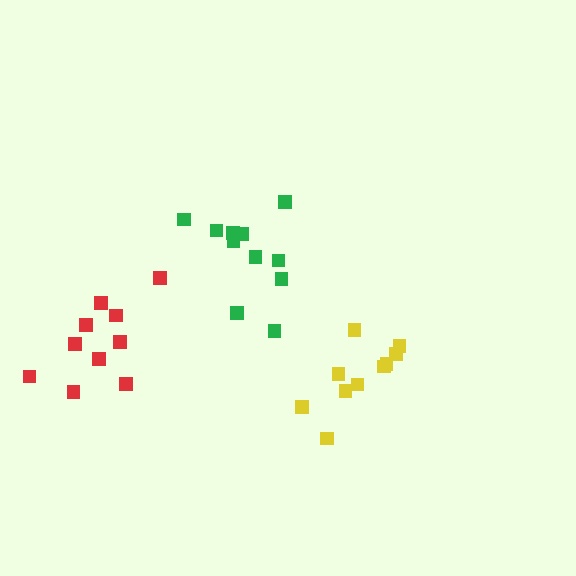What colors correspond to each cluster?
The clusters are colored: red, yellow, green.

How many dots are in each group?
Group 1: 10 dots, Group 2: 10 dots, Group 3: 11 dots (31 total).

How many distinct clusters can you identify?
There are 3 distinct clusters.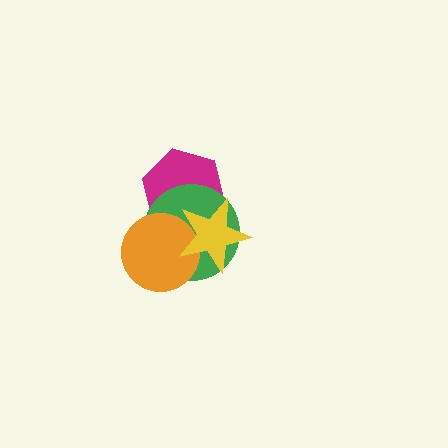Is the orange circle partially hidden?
Yes, it is partially covered by another shape.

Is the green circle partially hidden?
Yes, it is partially covered by another shape.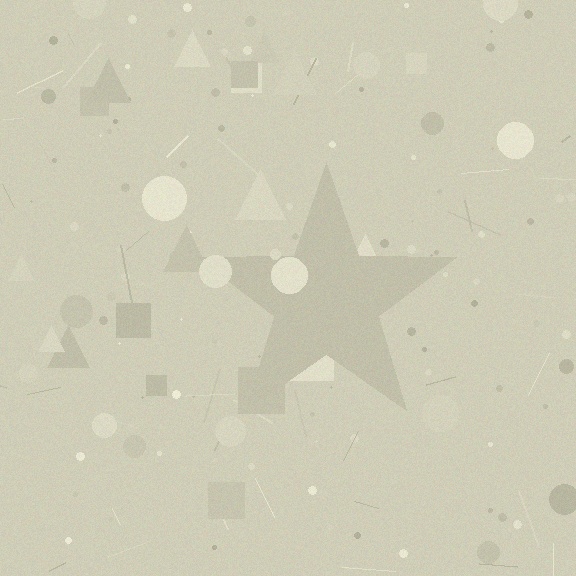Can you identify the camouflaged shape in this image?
The camouflaged shape is a star.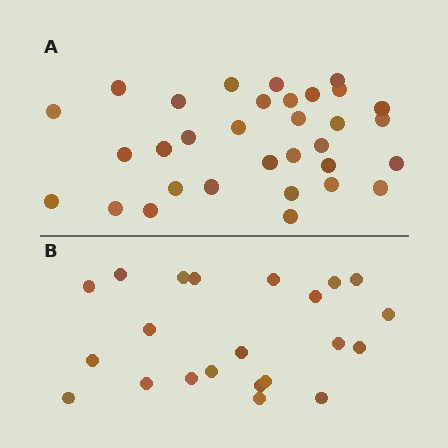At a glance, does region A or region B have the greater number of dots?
Region A (the top region) has more dots.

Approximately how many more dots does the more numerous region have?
Region A has roughly 10 or so more dots than region B.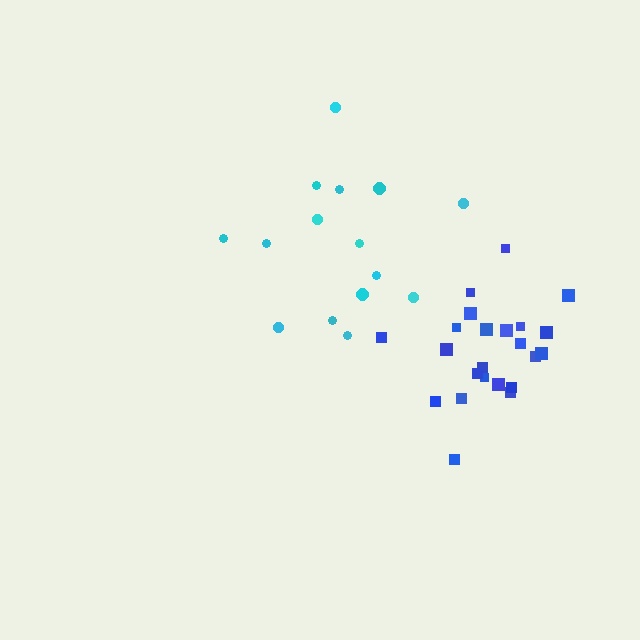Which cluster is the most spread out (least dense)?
Cyan.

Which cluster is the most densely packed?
Blue.